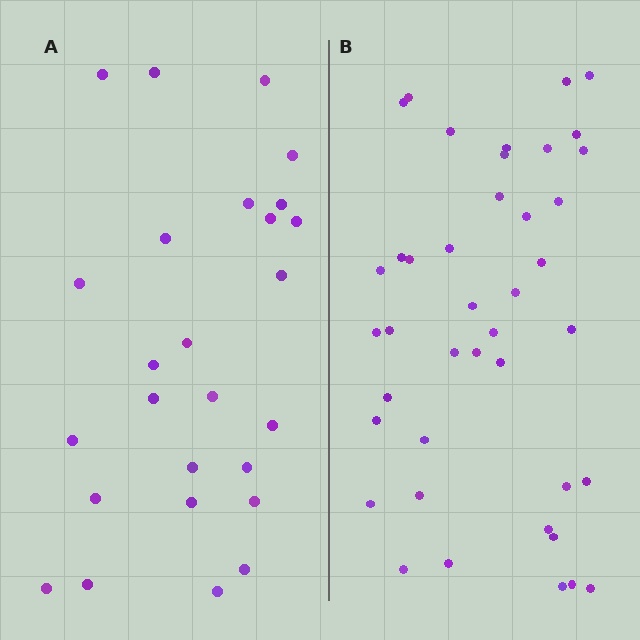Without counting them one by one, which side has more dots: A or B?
Region B (the right region) has more dots.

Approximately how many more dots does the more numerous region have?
Region B has approximately 15 more dots than region A.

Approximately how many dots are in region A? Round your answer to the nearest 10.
About 30 dots. (The exact count is 26, which rounds to 30.)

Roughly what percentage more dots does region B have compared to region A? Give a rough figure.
About 60% more.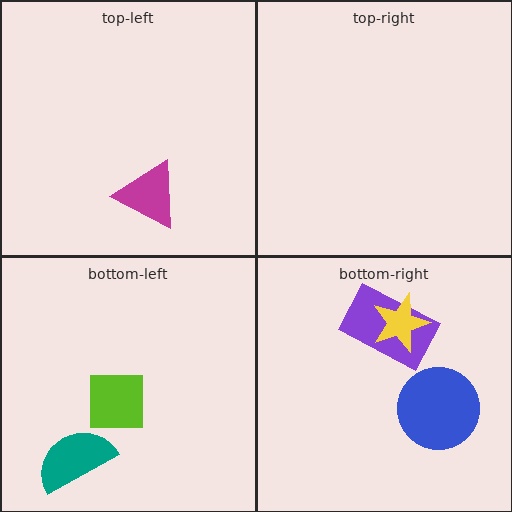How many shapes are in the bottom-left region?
2.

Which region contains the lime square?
The bottom-left region.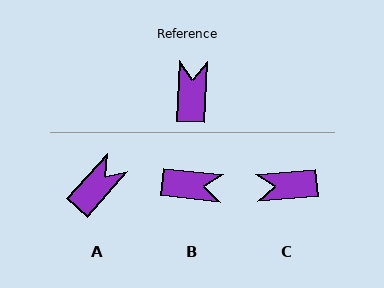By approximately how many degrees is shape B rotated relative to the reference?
Approximately 93 degrees clockwise.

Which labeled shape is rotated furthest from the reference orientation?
C, about 98 degrees away.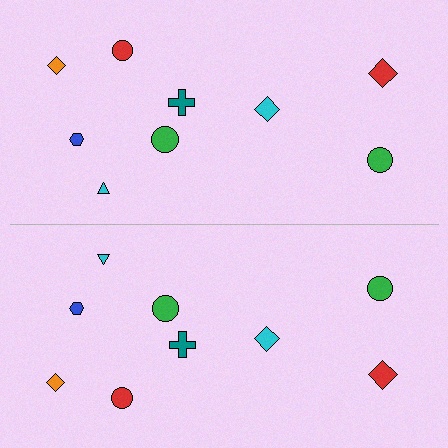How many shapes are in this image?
There are 18 shapes in this image.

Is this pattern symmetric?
Yes, this pattern has bilateral (reflection) symmetry.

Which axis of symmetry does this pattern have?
The pattern has a horizontal axis of symmetry running through the center of the image.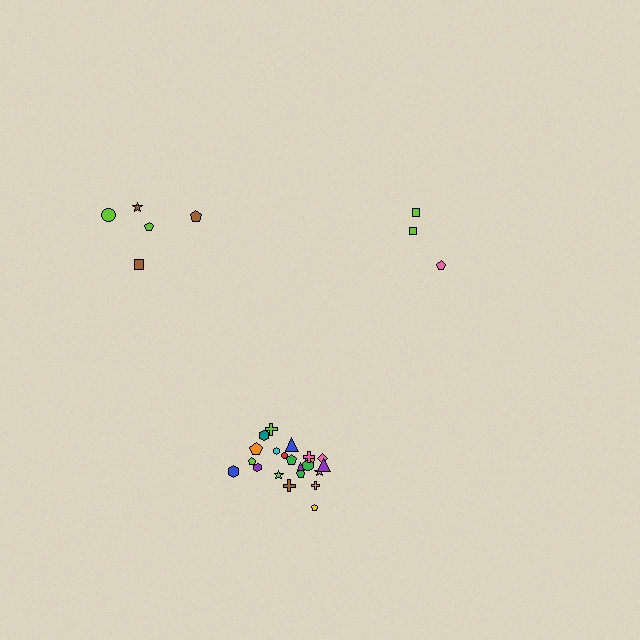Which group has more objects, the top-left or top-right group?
The top-left group.